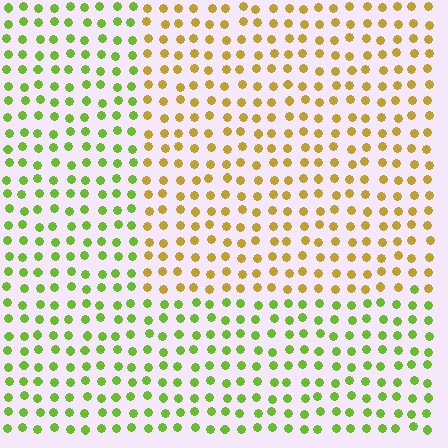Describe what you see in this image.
The image is filled with small lime elements in a uniform arrangement. A rectangle-shaped region is visible where the elements are tinted to a slightly different hue, forming a subtle color boundary.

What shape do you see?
I see a rectangle.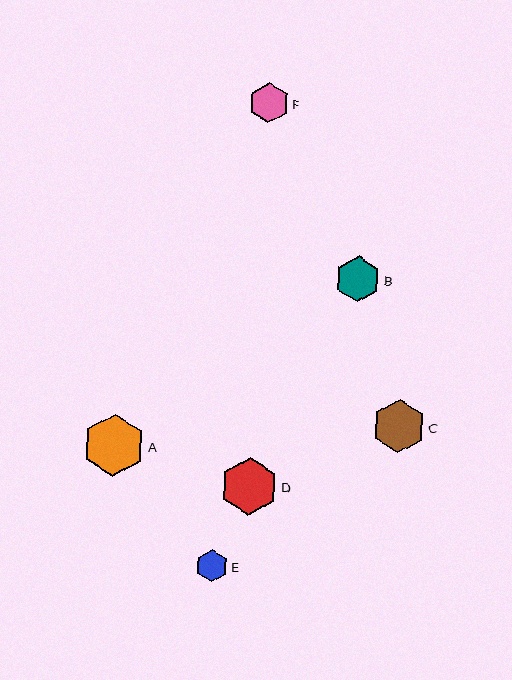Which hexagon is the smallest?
Hexagon E is the smallest with a size of approximately 33 pixels.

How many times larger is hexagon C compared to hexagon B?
Hexagon C is approximately 1.2 times the size of hexagon B.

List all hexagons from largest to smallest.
From largest to smallest: A, D, C, B, F, E.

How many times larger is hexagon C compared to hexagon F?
Hexagon C is approximately 1.3 times the size of hexagon F.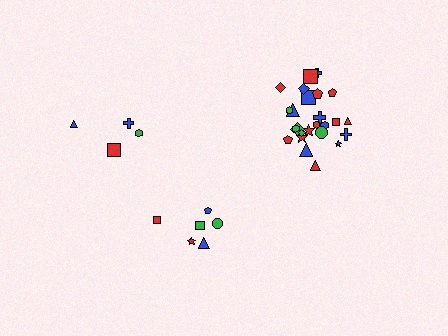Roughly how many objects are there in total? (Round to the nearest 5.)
Roughly 35 objects in total.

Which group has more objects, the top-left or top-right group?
The top-right group.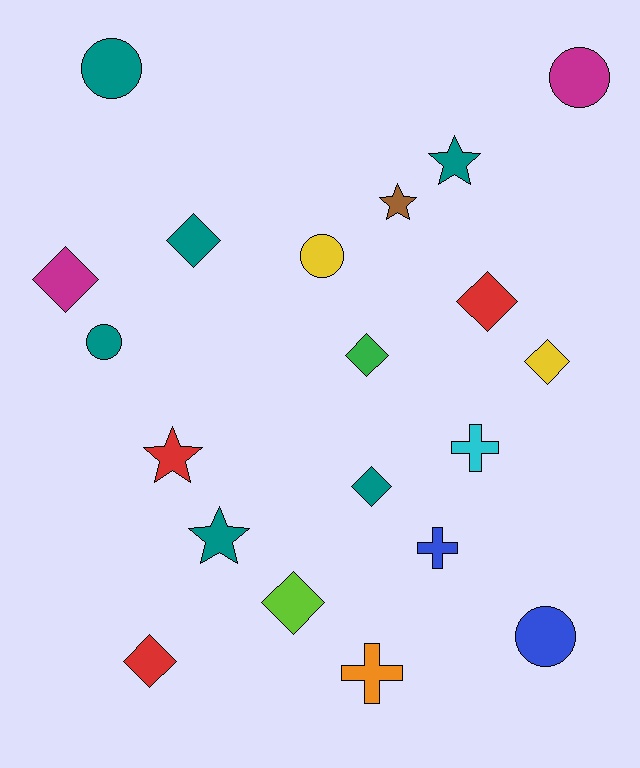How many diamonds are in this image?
There are 8 diamonds.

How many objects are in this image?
There are 20 objects.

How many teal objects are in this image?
There are 6 teal objects.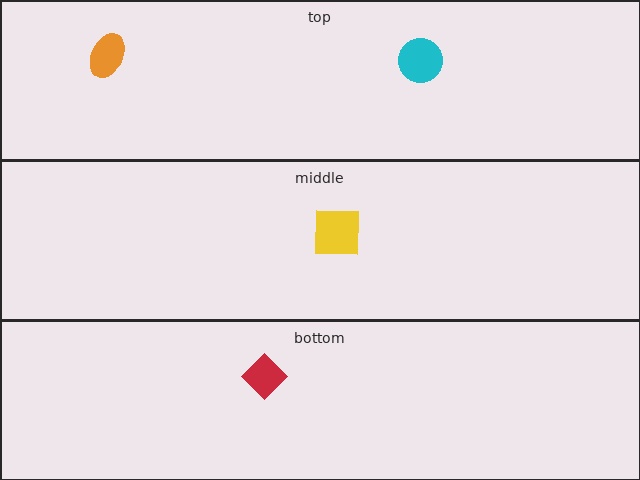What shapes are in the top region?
The cyan circle, the orange ellipse.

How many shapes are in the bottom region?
1.